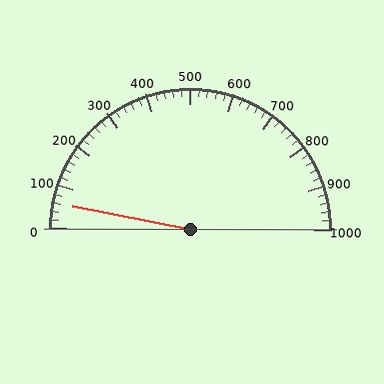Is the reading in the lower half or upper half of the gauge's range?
The reading is in the lower half of the range (0 to 1000).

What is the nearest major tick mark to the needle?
The nearest major tick mark is 100.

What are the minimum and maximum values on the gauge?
The gauge ranges from 0 to 1000.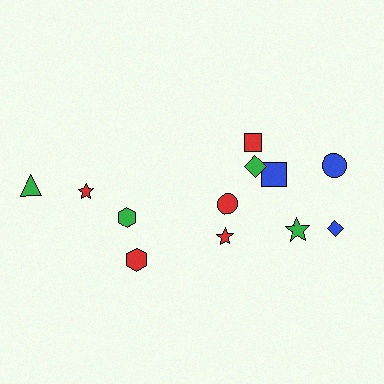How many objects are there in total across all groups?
There are 12 objects.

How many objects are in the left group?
There are 4 objects.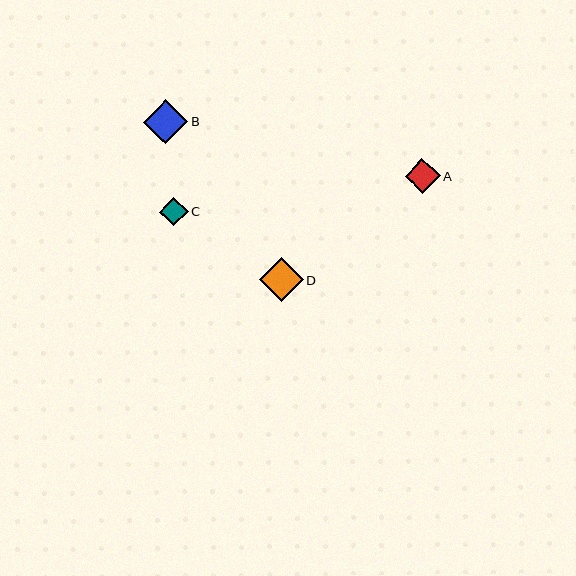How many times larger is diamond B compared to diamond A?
Diamond B is approximately 1.3 times the size of diamond A.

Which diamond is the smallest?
Diamond C is the smallest with a size of approximately 28 pixels.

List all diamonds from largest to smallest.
From largest to smallest: B, D, A, C.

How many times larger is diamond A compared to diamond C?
Diamond A is approximately 1.2 times the size of diamond C.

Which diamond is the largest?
Diamond B is the largest with a size of approximately 44 pixels.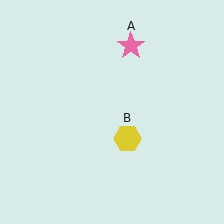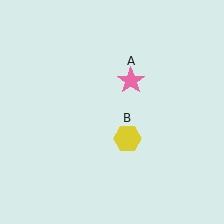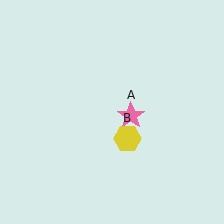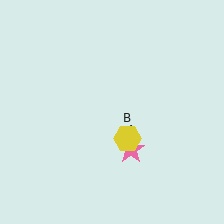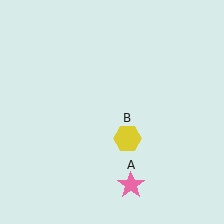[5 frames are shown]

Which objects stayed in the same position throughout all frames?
Yellow hexagon (object B) remained stationary.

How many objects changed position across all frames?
1 object changed position: pink star (object A).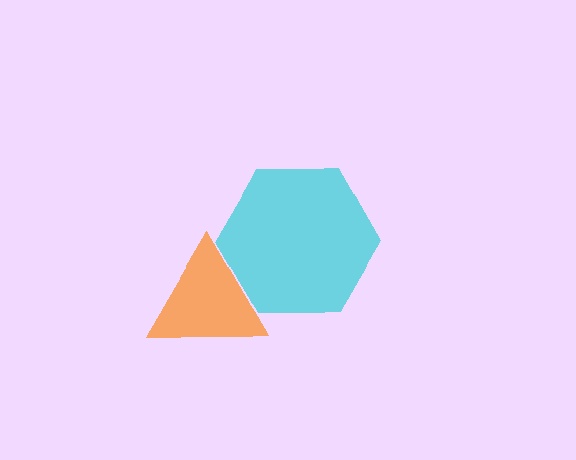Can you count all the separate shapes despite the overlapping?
Yes, there are 2 separate shapes.